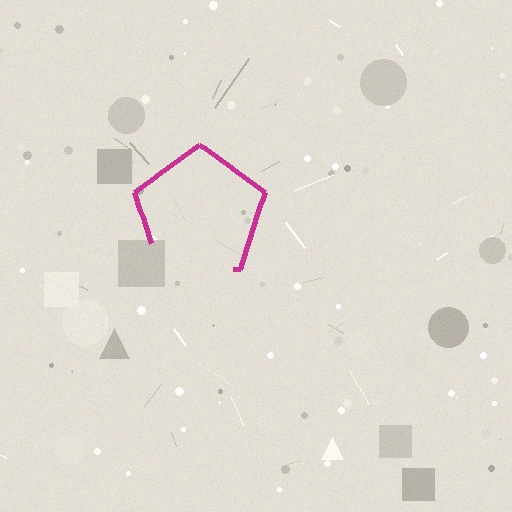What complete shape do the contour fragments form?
The contour fragments form a pentagon.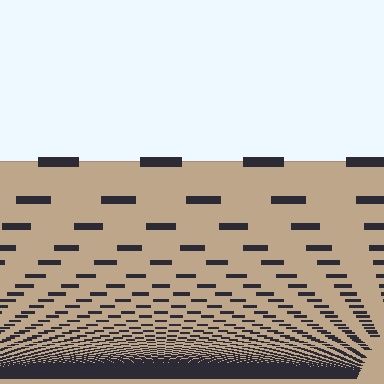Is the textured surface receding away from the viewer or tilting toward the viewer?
The surface appears to tilt toward the viewer. Texture elements get larger and sparser toward the top.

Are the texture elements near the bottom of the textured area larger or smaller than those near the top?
Smaller. The gradient is inverted — elements near the bottom are smaller and denser.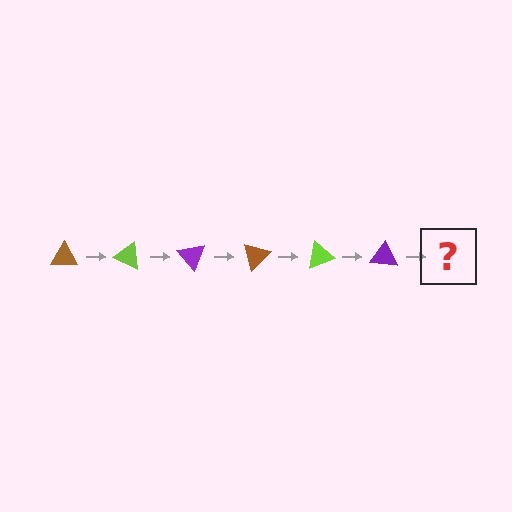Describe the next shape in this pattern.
It should be a brown triangle, rotated 150 degrees from the start.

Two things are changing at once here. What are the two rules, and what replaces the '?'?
The two rules are that it rotates 25 degrees each step and the color cycles through brown, lime, and purple. The '?' should be a brown triangle, rotated 150 degrees from the start.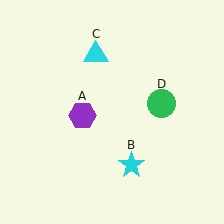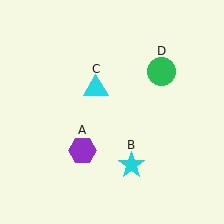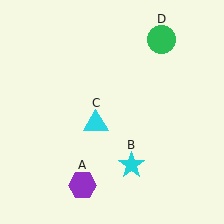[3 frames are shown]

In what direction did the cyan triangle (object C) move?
The cyan triangle (object C) moved down.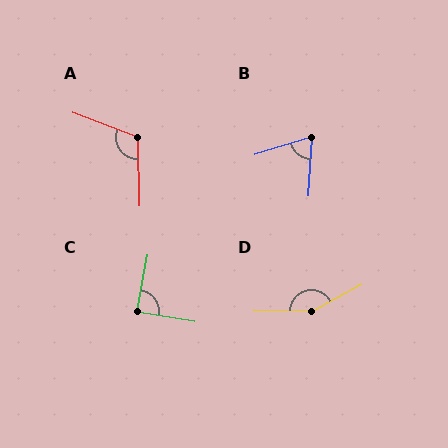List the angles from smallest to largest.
B (70°), C (89°), A (112°), D (151°).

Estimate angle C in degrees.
Approximately 89 degrees.